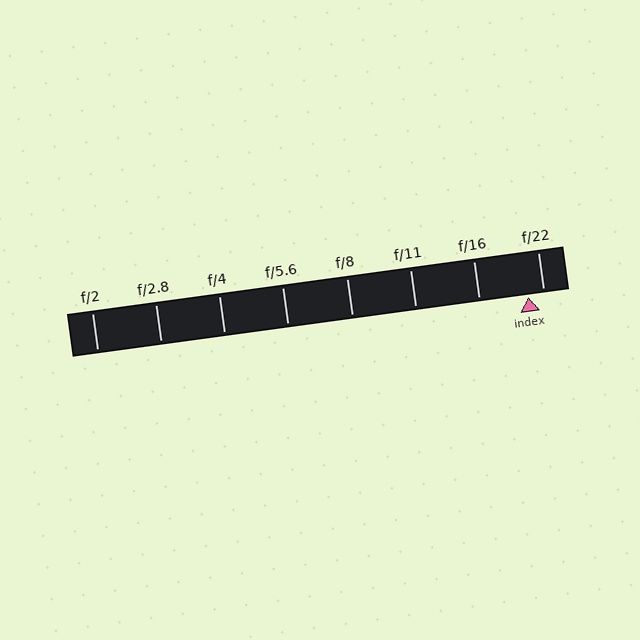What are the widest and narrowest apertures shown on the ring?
The widest aperture shown is f/2 and the narrowest is f/22.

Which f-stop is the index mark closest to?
The index mark is closest to f/22.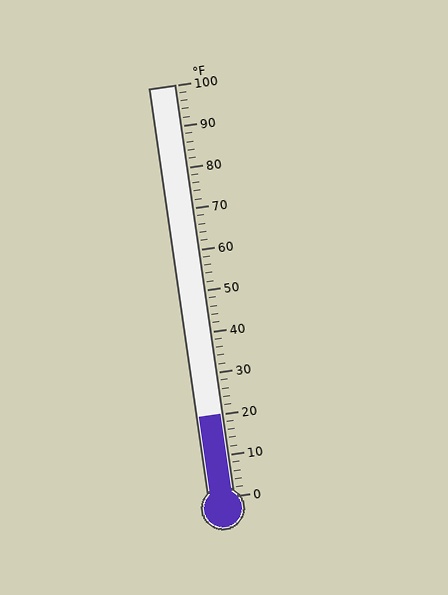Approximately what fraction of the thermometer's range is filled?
The thermometer is filled to approximately 20% of its range.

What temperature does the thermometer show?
The thermometer shows approximately 20°F.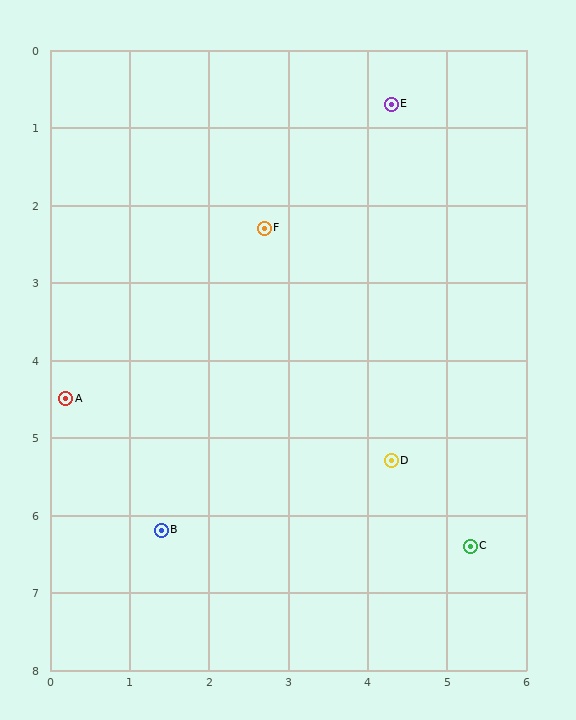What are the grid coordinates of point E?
Point E is at approximately (4.3, 0.7).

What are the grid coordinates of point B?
Point B is at approximately (1.4, 6.2).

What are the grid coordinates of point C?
Point C is at approximately (5.3, 6.4).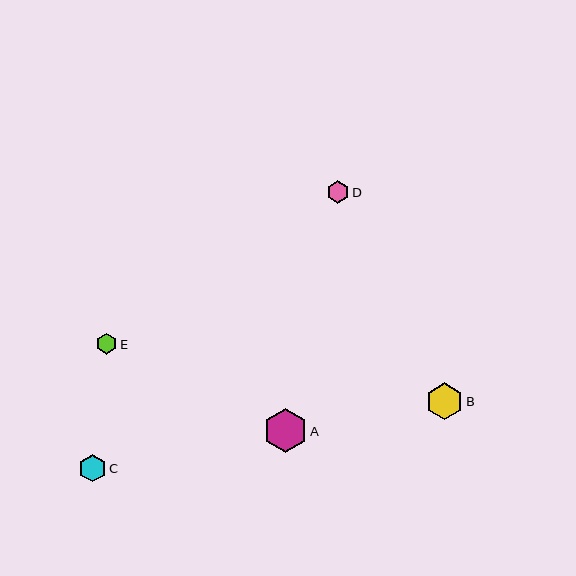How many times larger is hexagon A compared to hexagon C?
Hexagon A is approximately 1.6 times the size of hexagon C.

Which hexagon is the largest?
Hexagon A is the largest with a size of approximately 44 pixels.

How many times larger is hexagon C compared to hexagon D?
Hexagon C is approximately 1.2 times the size of hexagon D.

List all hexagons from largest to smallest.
From largest to smallest: A, B, C, D, E.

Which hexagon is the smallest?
Hexagon E is the smallest with a size of approximately 21 pixels.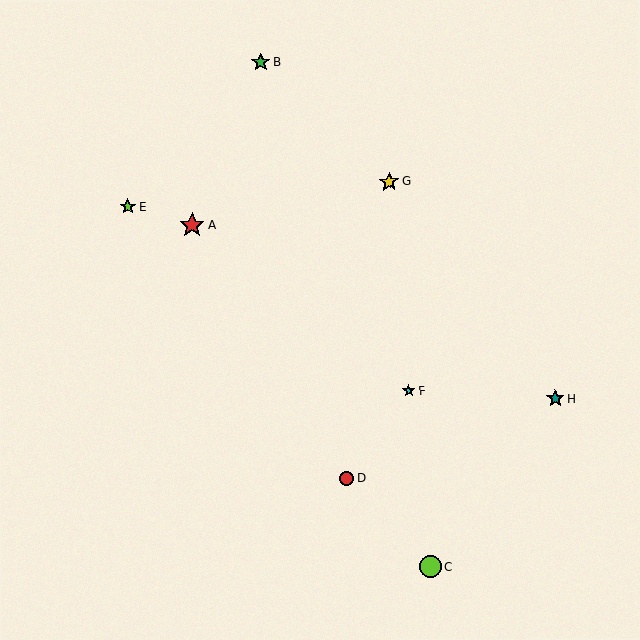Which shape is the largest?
The red star (labeled A) is the largest.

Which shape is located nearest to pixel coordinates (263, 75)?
The green star (labeled B) at (261, 63) is nearest to that location.